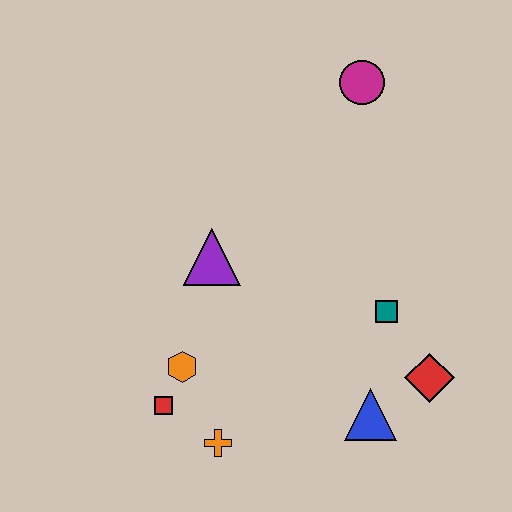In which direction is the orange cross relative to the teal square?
The orange cross is to the left of the teal square.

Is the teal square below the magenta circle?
Yes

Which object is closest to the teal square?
The red diamond is closest to the teal square.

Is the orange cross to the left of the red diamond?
Yes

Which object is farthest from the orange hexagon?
The magenta circle is farthest from the orange hexagon.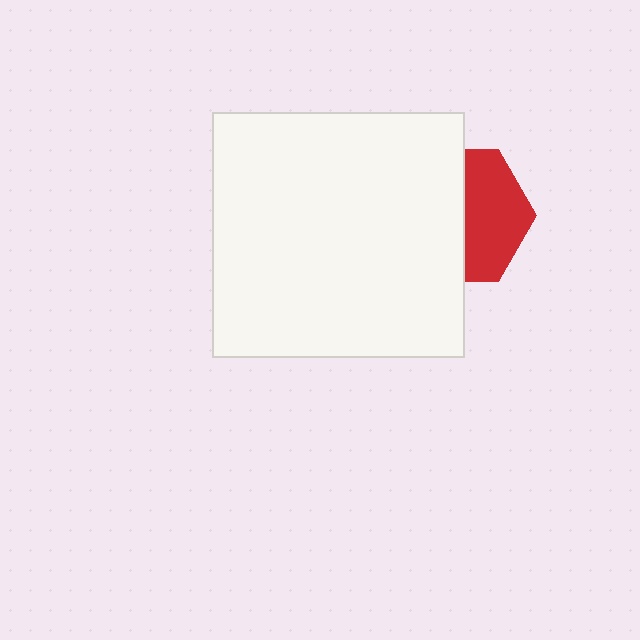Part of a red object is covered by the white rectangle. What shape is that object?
It is a hexagon.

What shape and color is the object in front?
The object in front is a white rectangle.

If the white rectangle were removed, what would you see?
You would see the complete red hexagon.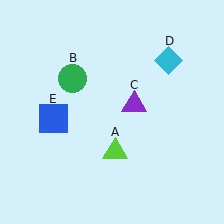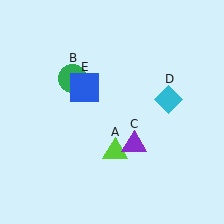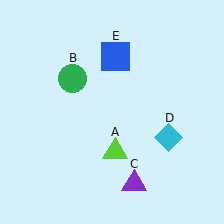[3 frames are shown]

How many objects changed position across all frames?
3 objects changed position: purple triangle (object C), cyan diamond (object D), blue square (object E).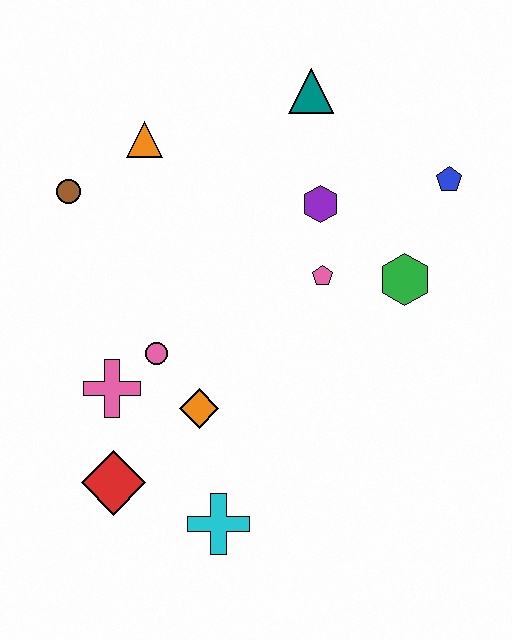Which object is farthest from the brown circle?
The blue pentagon is farthest from the brown circle.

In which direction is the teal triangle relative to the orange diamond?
The teal triangle is above the orange diamond.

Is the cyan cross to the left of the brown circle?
No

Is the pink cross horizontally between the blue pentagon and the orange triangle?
No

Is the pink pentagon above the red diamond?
Yes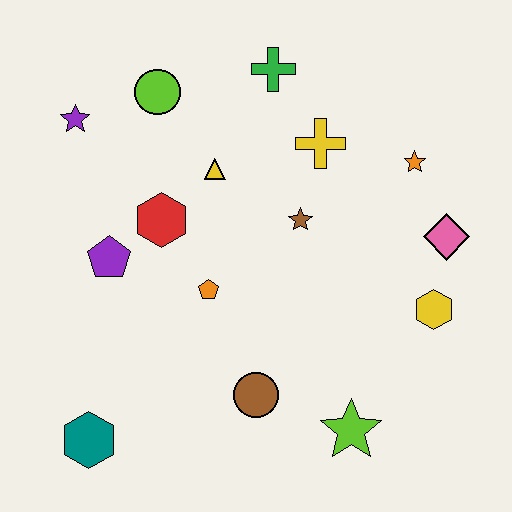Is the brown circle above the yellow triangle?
No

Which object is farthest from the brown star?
The teal hexagon is farthest from the brown star.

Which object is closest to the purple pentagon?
The red hexagon is closest to the purple pentagon.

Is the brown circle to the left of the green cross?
Yes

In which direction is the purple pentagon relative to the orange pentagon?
The purple pentagon is to the left of the orange pentagon.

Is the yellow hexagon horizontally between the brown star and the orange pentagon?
No